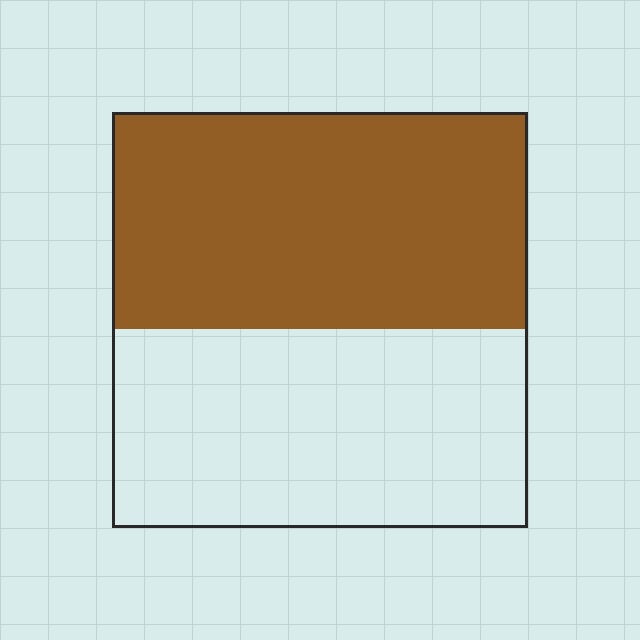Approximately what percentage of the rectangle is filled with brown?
Approximately 50%.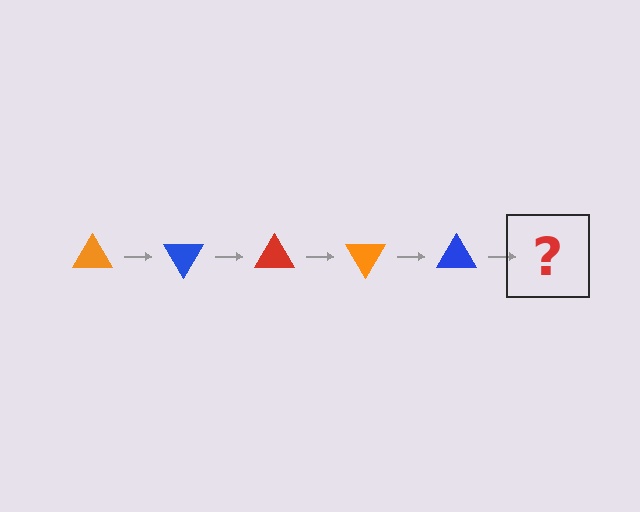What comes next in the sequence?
The next element should be a red triangle, rotated 300 degrees from the start.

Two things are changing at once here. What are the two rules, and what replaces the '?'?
The two rules are that it rotates 60 degrees each step and the color cycles through orange, blue, and red. The '?' should be a red triangle, rotated 300 degrees from the start.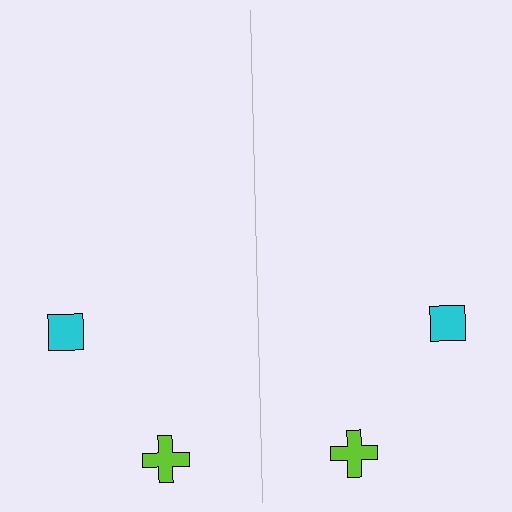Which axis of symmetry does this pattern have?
The pattern has a vertical axis of symmetry running through the center of the image.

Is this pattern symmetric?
Yes, this pattern has bilateral (reflection) symmetry.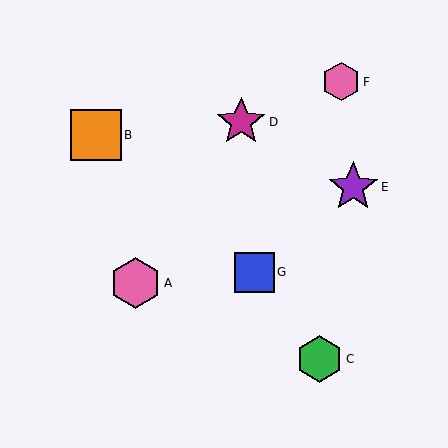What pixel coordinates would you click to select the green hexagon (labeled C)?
Click at (319, 359) to select the green hexagon C.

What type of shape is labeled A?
Shape A is a pink hexagon.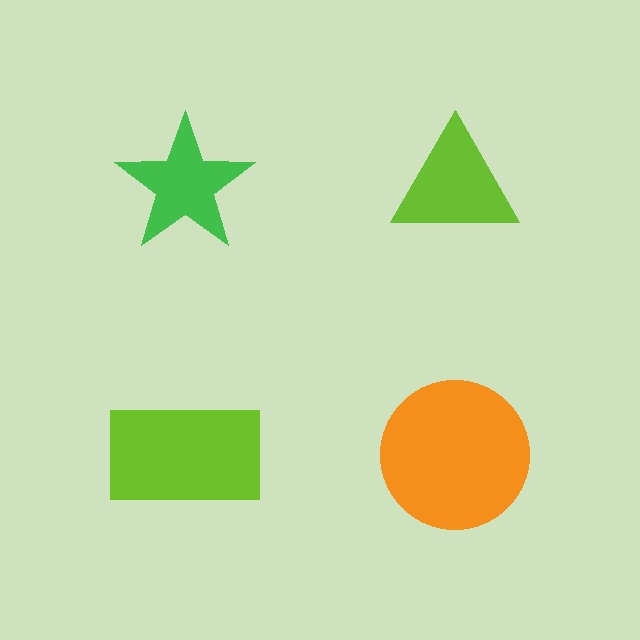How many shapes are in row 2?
2 shapes.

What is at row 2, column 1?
A lime rectangle.